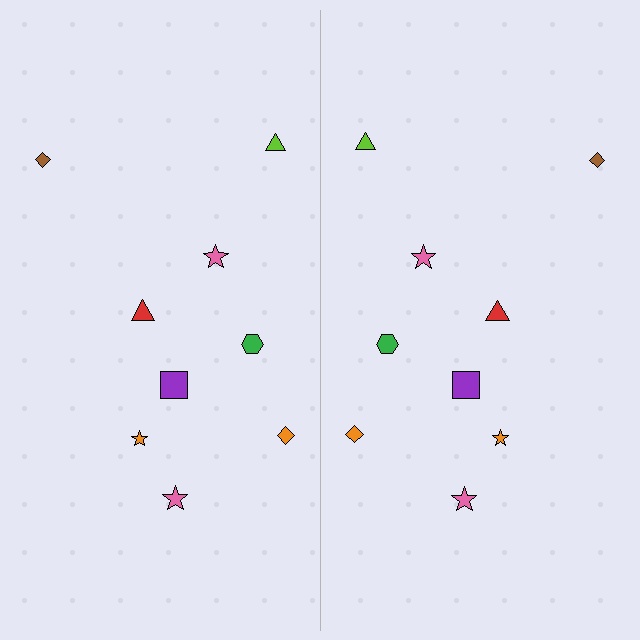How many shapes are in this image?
There are 18 shapes in this image.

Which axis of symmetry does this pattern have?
The pattern has a vertical axis of symmetry running through the center of the image.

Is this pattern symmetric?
Yes, this pattern has bilateral (reflection) symmetry.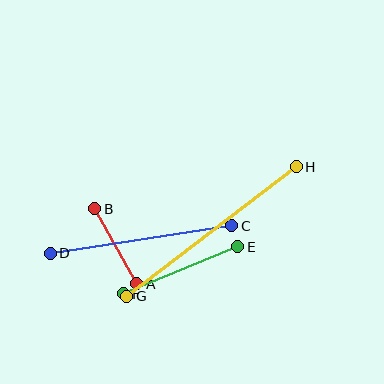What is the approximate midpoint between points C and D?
The midpoint is at approximately (141, 239) pixels.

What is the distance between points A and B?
The distance is approximately 86 pixels.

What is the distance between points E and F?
The distance is approximately 124 pixels.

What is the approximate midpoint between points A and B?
The midpoint is at approximately (116, 246) pixels.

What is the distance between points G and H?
The distance is approximately 214 pixels.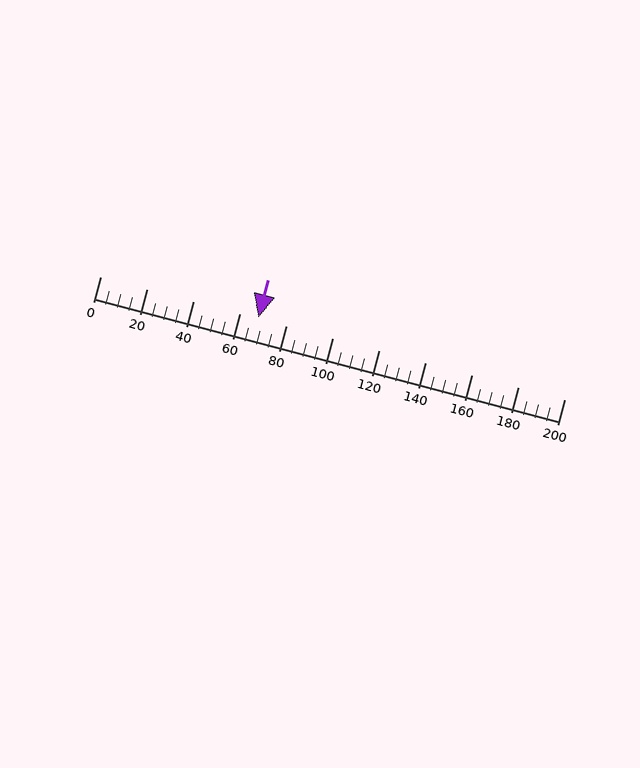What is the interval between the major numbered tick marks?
The major tick marks are spaced 20 units apart.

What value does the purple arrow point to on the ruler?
The purple arrow points to approximately 68.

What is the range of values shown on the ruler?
The ruler shows values from 0 to 200.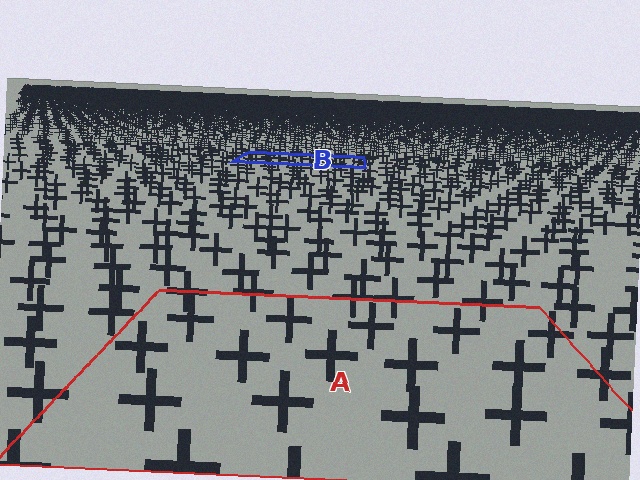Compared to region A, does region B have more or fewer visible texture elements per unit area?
Region B has more texture elements per unit area — they are packed more densely because it is farther away.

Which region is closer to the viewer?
Region A is closer. The texture elements there are larger and more spread out.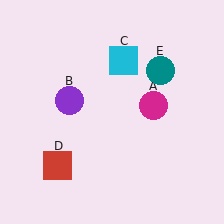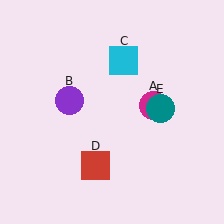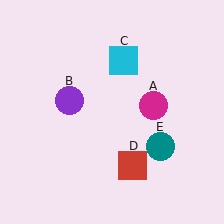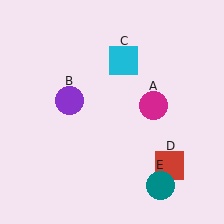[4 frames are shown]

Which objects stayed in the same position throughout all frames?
Magenta circle (object A) and purple circle (object B) and cyan square (object C) remained stationary.